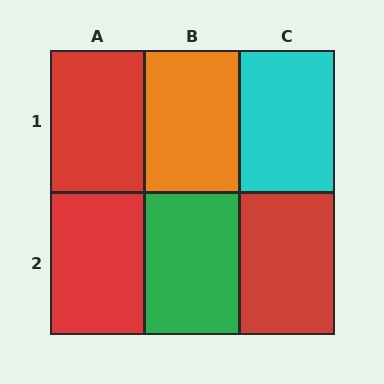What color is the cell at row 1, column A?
Red.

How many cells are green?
1 cell is green.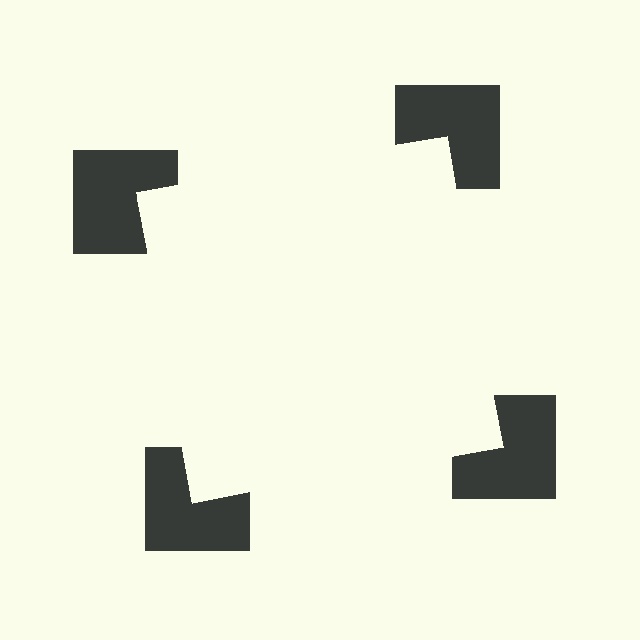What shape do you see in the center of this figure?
An illusory square — its edges are inferred from the aligned wedge cuts in the notched squares, not physically drawn.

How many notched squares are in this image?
There are 4 — one at each vertex of the illusory square.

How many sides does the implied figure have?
4 sides.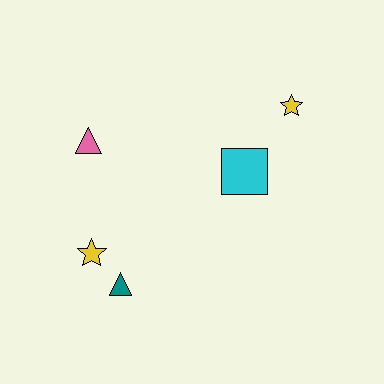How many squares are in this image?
There is 1 square.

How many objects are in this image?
There are 5 objects.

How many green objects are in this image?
There are no green objects.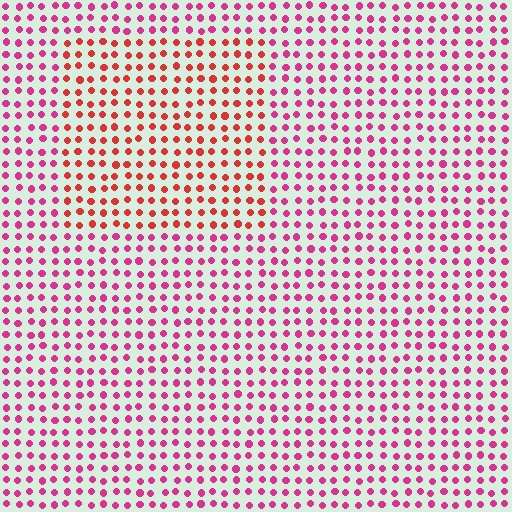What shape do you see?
I see a rectangle.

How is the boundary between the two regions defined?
The boundary is defined purely by a slight shift in hue (about 34 degrees). Spacing, size, and orientation are identical on both sides.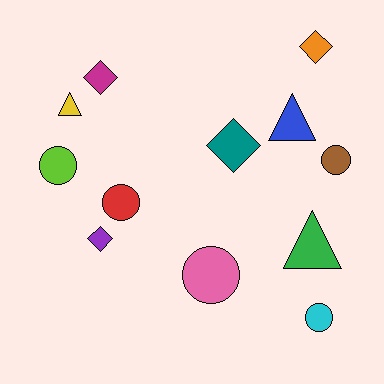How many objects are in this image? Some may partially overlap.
There are 12 objects.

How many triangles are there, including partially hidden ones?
There are 3 triangles.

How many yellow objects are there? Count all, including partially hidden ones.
There is 1 yellow object.